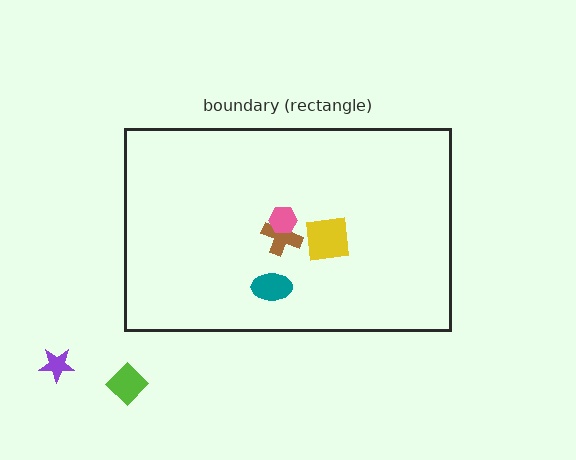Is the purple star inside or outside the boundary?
Outside.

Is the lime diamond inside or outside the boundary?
Outside.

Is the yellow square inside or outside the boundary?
Inside.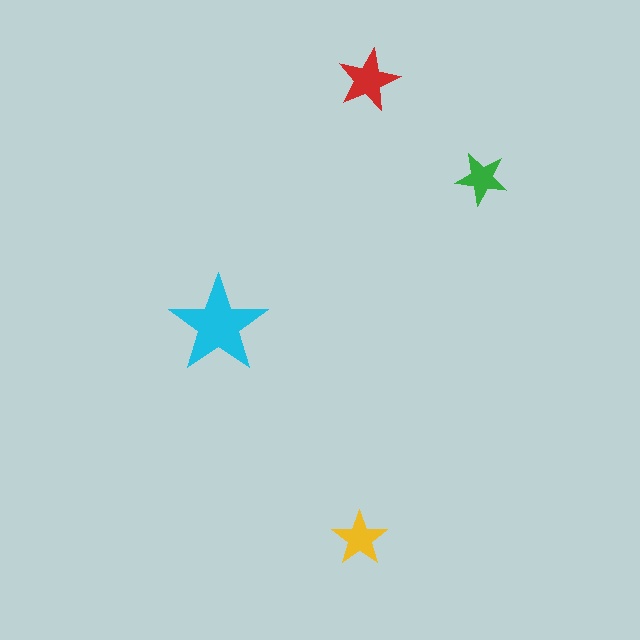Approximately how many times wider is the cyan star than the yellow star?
About 2 times wider.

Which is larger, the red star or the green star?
The red one.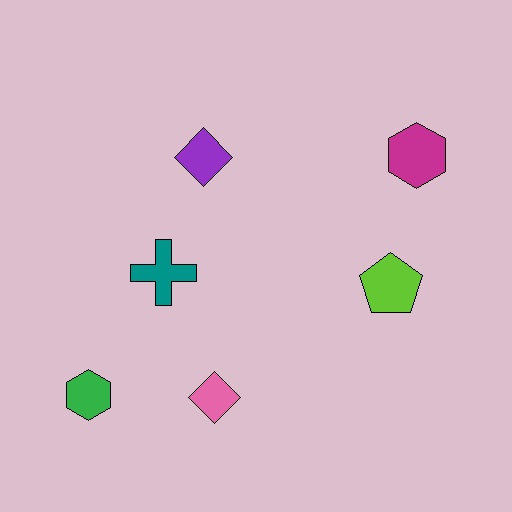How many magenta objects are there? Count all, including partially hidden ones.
There is 1 magenta object.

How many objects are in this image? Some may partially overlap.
There are 6 objects.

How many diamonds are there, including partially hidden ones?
There are 2 diamonds.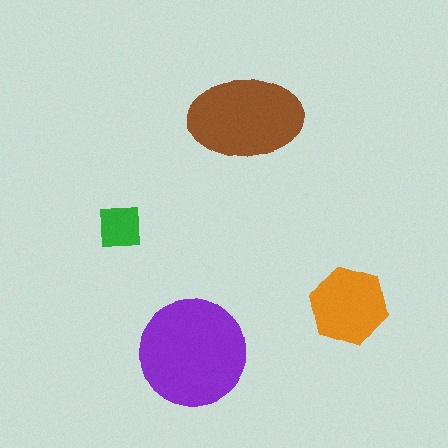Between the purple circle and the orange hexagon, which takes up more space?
The purple circle.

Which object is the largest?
The purple circle.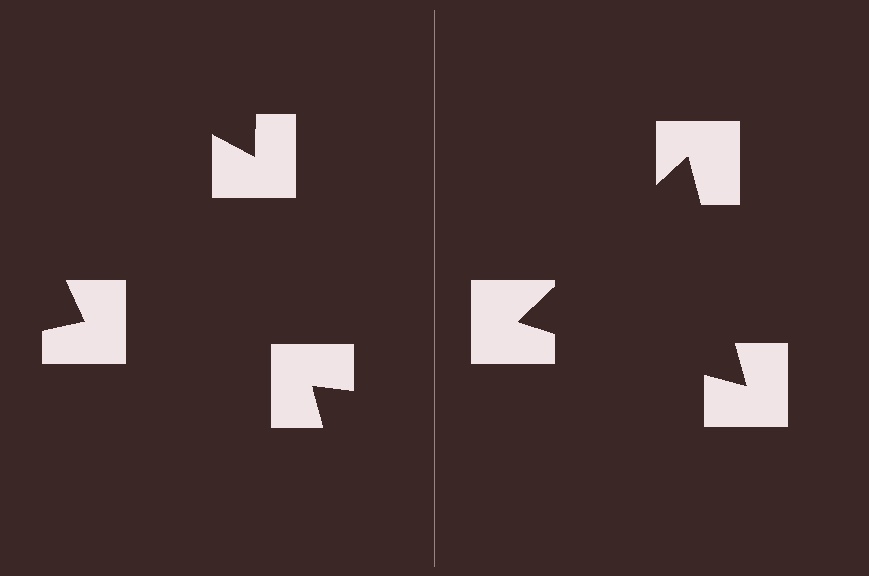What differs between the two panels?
The notched squares are positioned identically on both sides; only the wedge orientations differ. On the right they align to a triangle; on the left they are misaligned.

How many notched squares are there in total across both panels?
6 — 3 on each side.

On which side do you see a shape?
An illusory triangle appears on the right side. On the left side the wedge cuts are rotated, so no coherent shape forms.